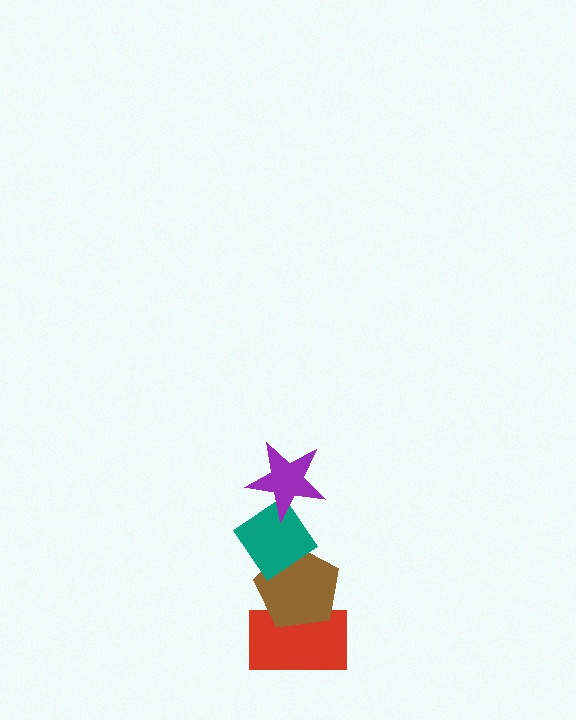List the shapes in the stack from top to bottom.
From top to bottom: the purple star, the teal diamond, the brown pentagon, the red rectangle.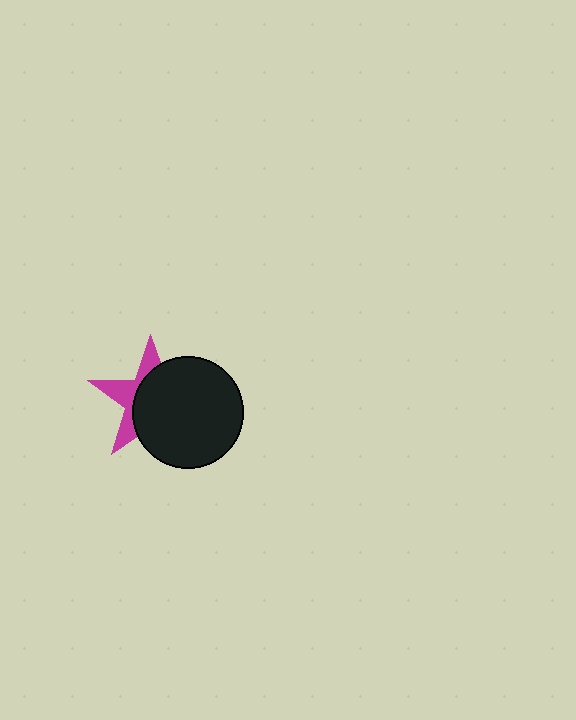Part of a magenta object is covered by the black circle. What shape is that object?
It is a star.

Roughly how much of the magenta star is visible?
A small part of it is visible (roughly 37%).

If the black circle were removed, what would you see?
You would see the complete magenta star.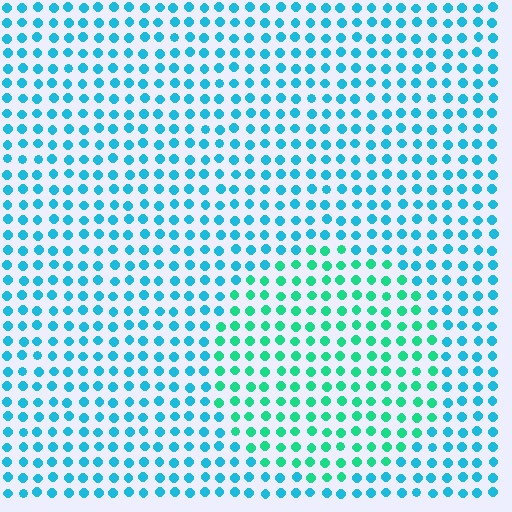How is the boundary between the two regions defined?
The boundary is defined purely by a slight shift in hue (about 37 degrees). Spacing, size, and orientation are identical on both sides.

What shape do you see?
I see a circle.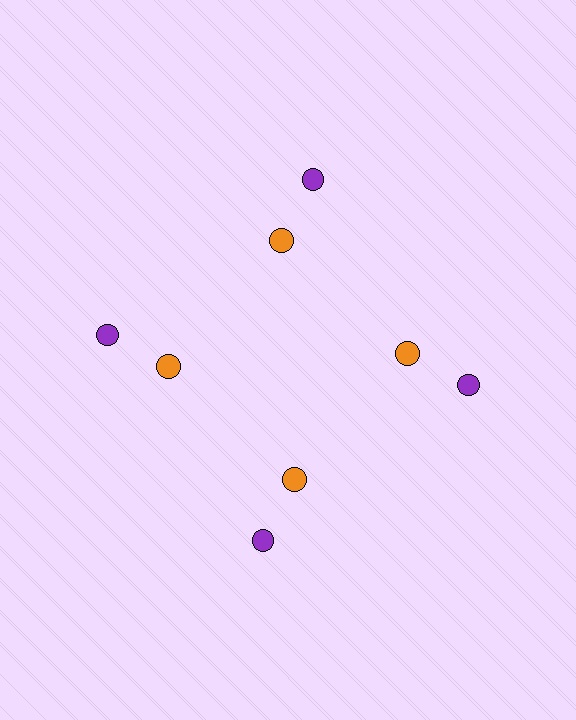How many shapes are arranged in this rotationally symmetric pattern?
There are 8 shapes, arranged in 4 groups of 2.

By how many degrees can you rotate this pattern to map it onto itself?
The pattern maps onto itself every 90 degrees of rotation.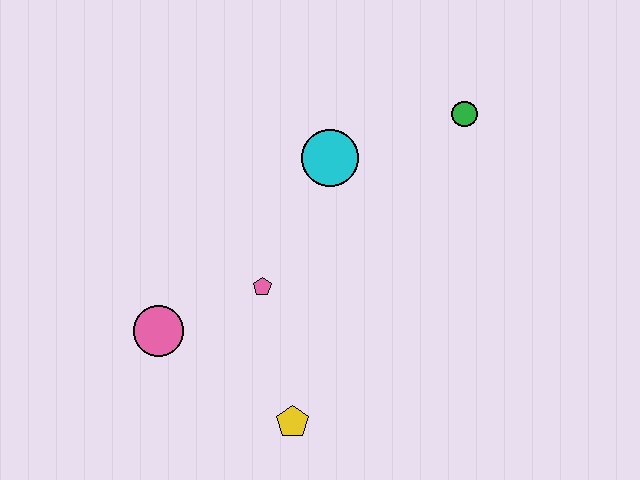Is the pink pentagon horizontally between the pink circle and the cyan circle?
Yes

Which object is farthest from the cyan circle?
The yellow pentagon is farthest from the cyan circle.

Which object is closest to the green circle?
The cyan circle is closest to the green circle.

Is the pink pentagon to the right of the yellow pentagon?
No